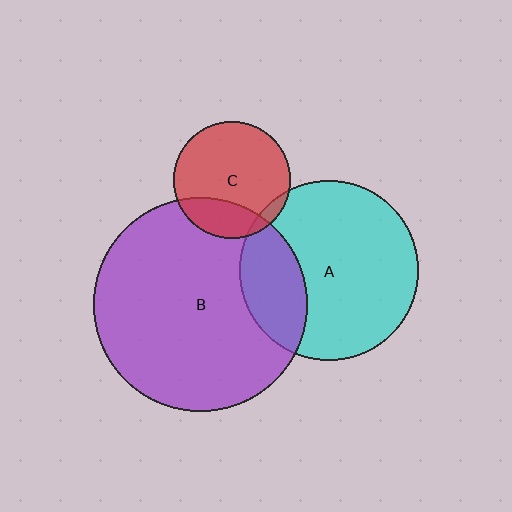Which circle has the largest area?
Circle B (purple).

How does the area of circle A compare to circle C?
Approximately 2.4 times.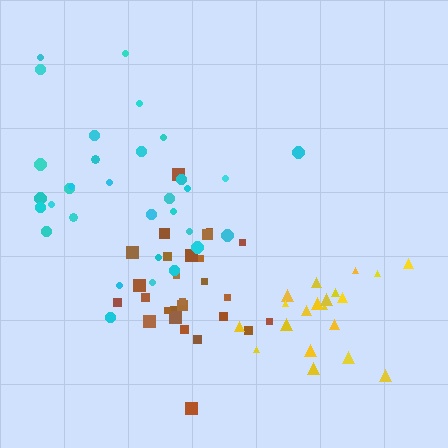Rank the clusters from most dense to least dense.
brown, yellow, cyan.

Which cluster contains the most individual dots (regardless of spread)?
Cyan (32).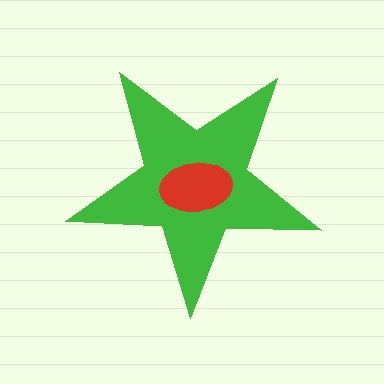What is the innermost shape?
The red ellipse.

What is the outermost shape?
The green star.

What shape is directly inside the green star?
The red ellipse.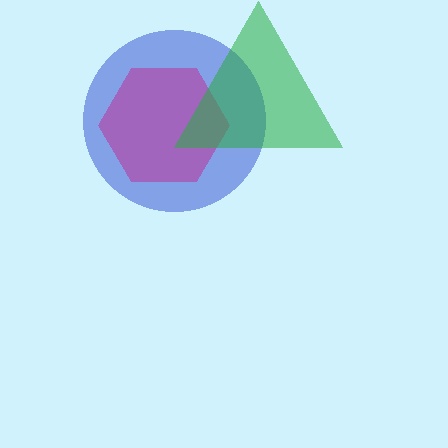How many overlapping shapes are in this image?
There are 3 overlapping shapes in the image.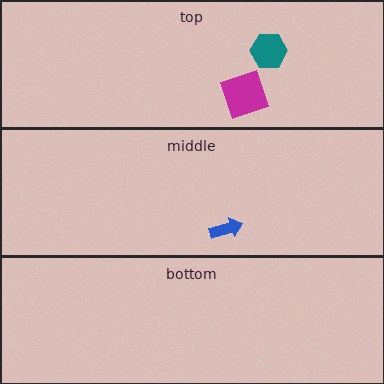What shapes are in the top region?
The teal hexagon, the magenta square.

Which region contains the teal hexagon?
The top region.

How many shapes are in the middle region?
1.